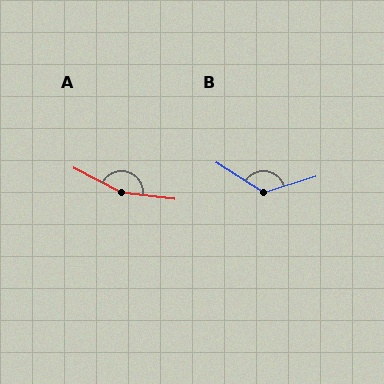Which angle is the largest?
A, at approximately 159 degrees.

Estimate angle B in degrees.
Approximately 130 degrees.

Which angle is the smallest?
B, at approximately 130 degrees.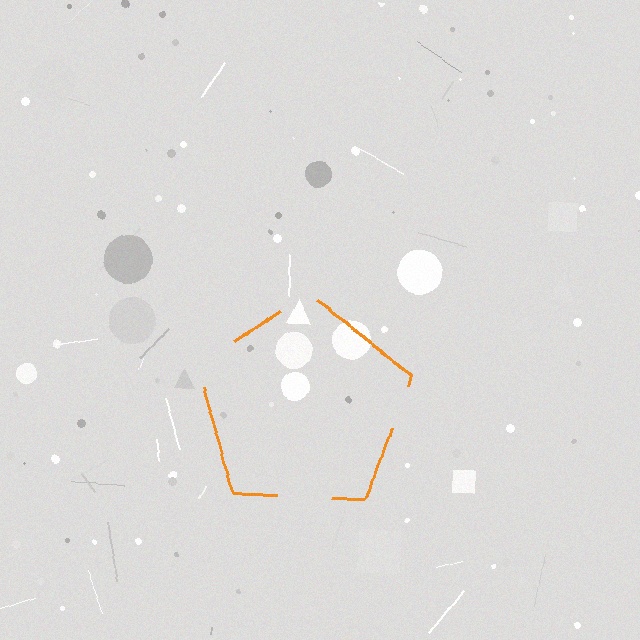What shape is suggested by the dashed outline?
The dashed outline suggests a pentagon.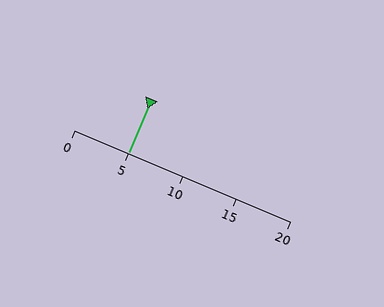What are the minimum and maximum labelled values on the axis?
The axis runs from 0 to 20.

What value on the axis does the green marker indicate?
The marker indicates approximately 5.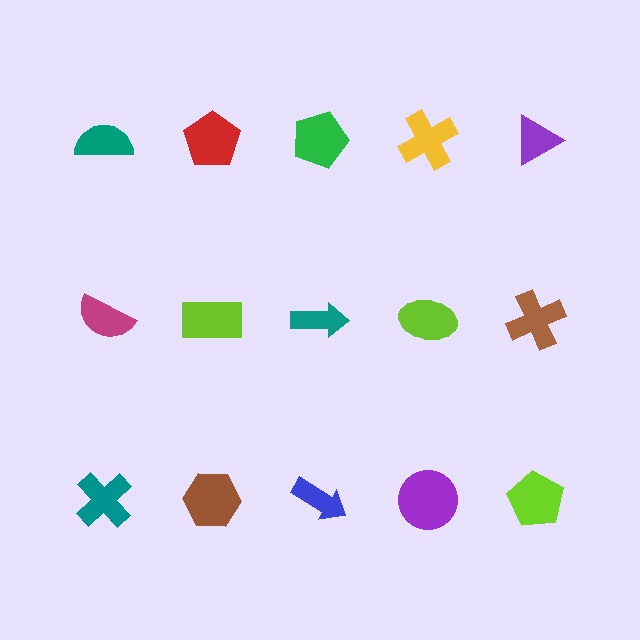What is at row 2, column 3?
A teal arrow.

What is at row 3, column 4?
A purple circle.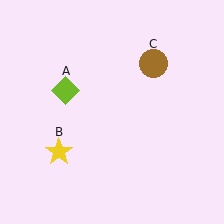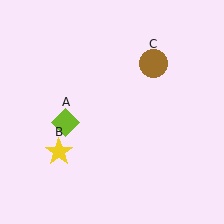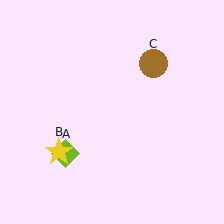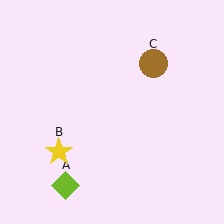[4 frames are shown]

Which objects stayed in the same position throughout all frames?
Yellow star (object B) and brown circle (object C) remained stationary.